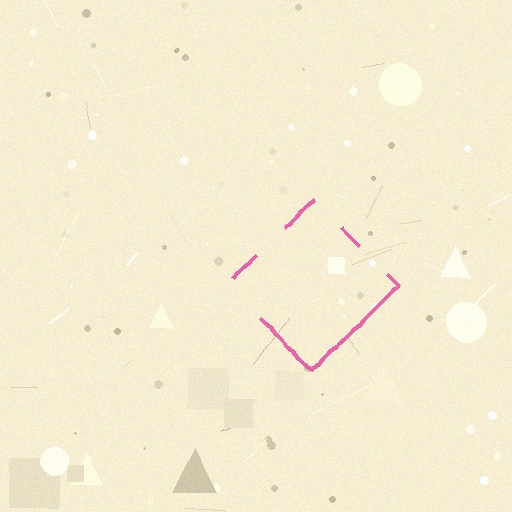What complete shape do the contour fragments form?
The contour fragments form a diamond.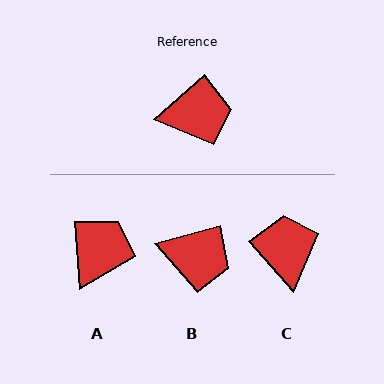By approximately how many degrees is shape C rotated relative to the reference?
Approximately 89 degrees counter-clockwise.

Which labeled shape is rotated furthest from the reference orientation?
C, about 89 degrees away.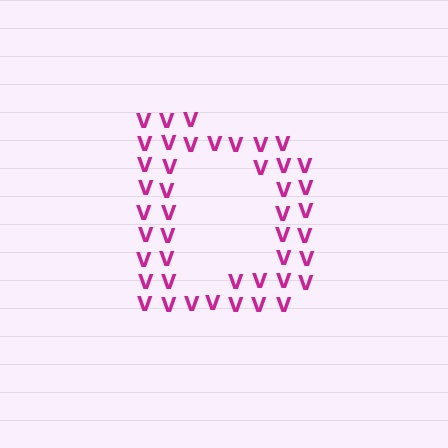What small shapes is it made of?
It is made of small letter V's.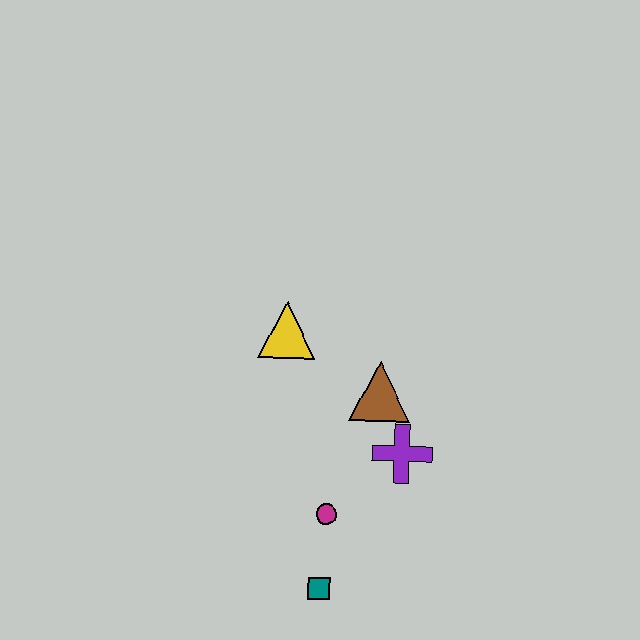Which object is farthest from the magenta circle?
The yellow triangle is farthest from the magenta circle.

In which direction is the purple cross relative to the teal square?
The purple cross is above the teal square.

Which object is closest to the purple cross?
The brown triangle is closest to the purple cross.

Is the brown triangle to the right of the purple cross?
No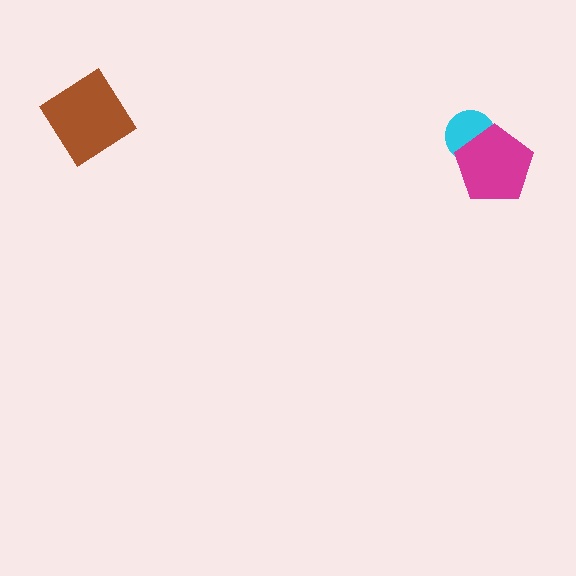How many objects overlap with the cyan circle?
1 object overlaps with the cyan circle.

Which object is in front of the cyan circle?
The magenta pentagon is in front of the cyan circle.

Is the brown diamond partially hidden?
No, no other shape covers it.